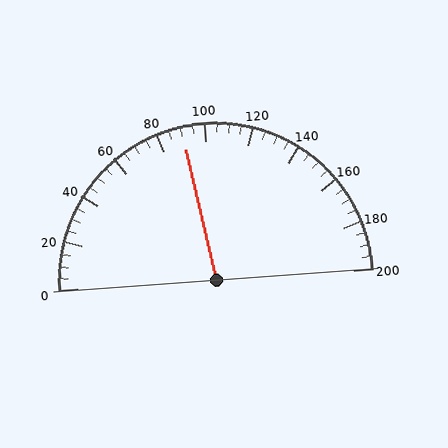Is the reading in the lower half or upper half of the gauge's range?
The reading is in the lower half of the range (0 to 200).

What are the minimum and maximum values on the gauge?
The gauge ranges from 0 to 200.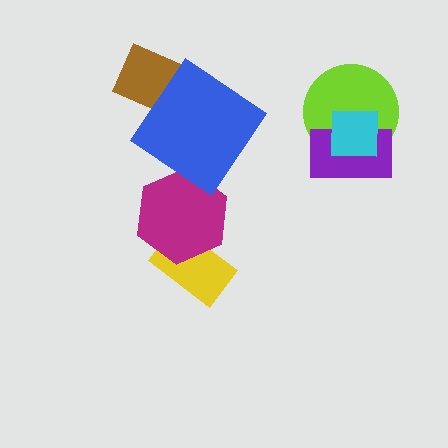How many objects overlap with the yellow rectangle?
1 object overlaps with the yellow rectangle.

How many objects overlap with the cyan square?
2 objects overlap with the cyan square.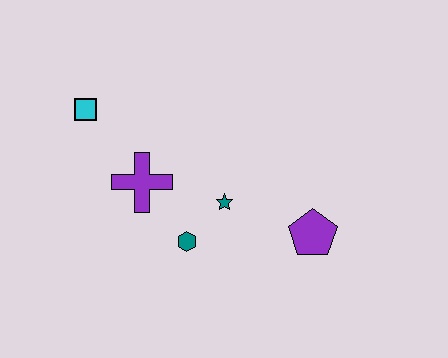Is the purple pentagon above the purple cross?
No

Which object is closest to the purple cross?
The teal hexagon is closest to the purple cross.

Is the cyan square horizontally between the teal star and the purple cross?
No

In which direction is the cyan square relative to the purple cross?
The cyan square is above the purple cross.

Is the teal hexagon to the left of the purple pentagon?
Yes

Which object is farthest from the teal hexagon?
The cyan square is farthest from the teal hexagon.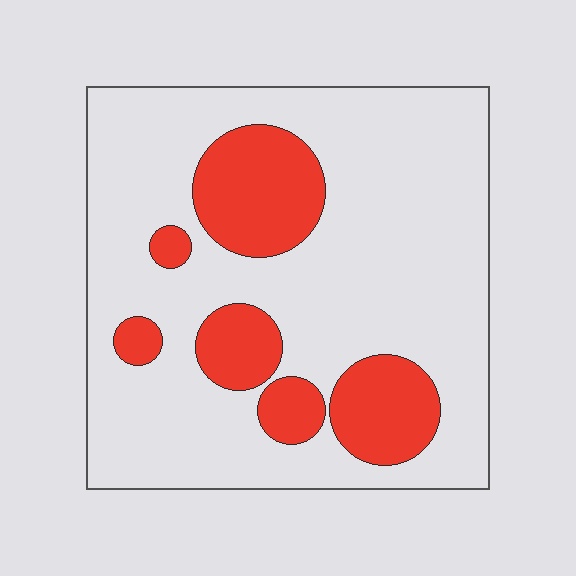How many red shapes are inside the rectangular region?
6.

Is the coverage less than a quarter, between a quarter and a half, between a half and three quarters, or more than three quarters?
Less than a quarter.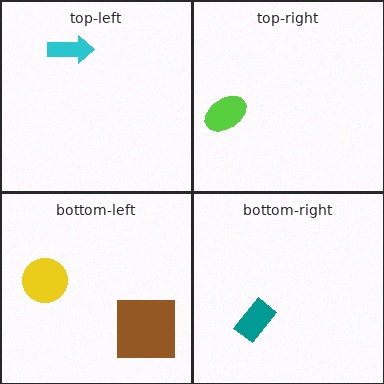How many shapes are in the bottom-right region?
1.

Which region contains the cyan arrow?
The top-left region.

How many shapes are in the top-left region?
1.